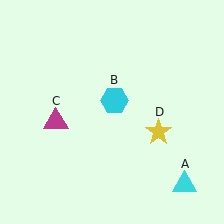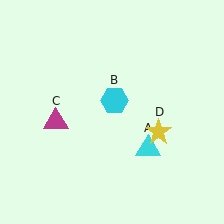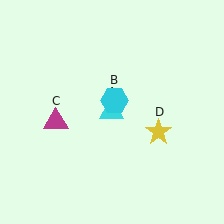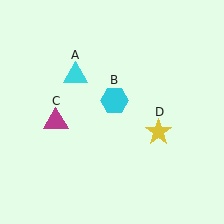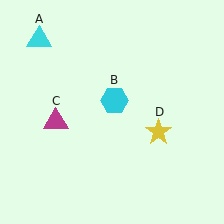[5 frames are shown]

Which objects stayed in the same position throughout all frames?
Cyan hexagon (object B) and magenta triangle (object C) and yellow star (object D) remained stationary.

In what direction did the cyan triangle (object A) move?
The cyan triangle (object A) moved up and to the left.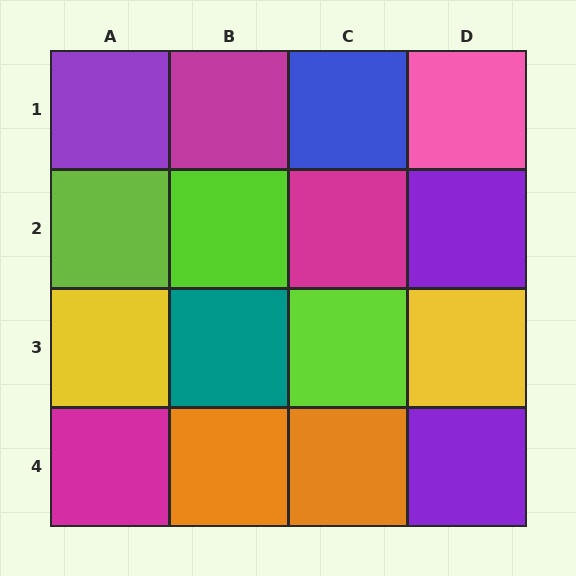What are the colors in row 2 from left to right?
Lime, lime, magenta, purple.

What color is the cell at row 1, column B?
Magenta.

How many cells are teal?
1 cell is teal.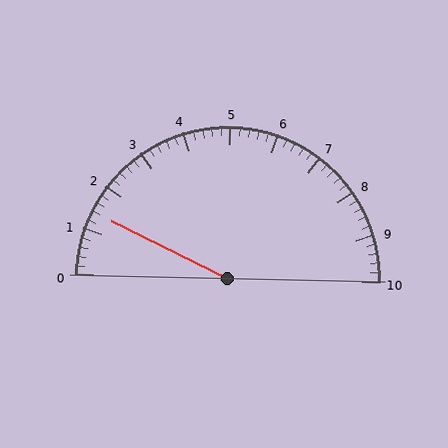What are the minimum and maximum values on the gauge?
The gauge ranges from 0 to 10.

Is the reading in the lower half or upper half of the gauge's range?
The reading is in the lower half of the range (0 to 10).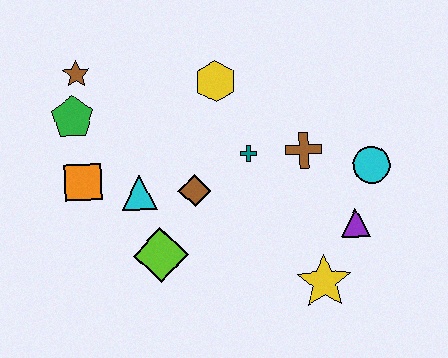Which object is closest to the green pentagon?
The brown star is closest to the green pentagon.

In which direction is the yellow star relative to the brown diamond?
The yellow star is to the right of the brown diamond.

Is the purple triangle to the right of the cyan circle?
No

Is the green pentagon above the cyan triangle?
Yes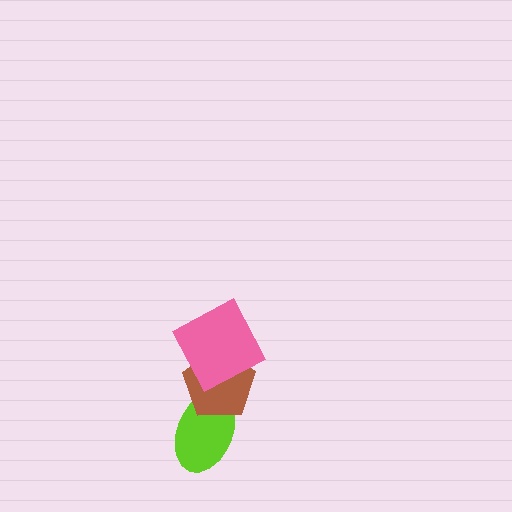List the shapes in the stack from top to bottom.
From top to bottom: the pink square, the brown pentagon, the lime ellipse.